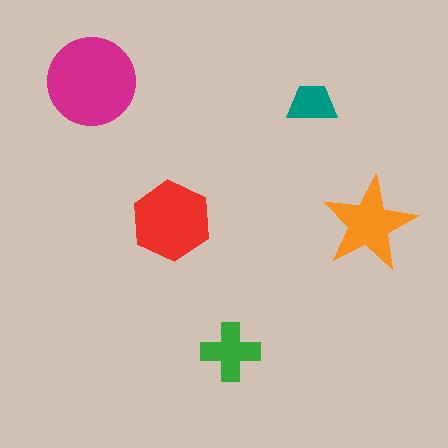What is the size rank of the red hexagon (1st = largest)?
2nd.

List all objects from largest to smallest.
The magenta circle, the red hexagon, the orange star, the green cross, the teal trapezoid.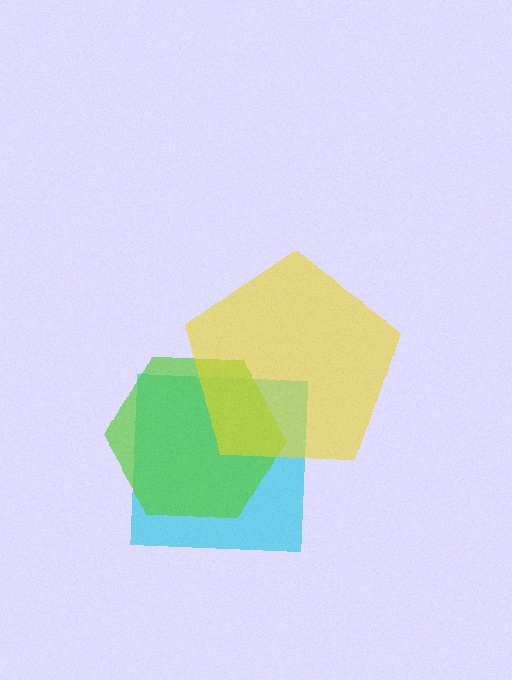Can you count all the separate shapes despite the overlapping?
Yes, there are 3 separate shapes.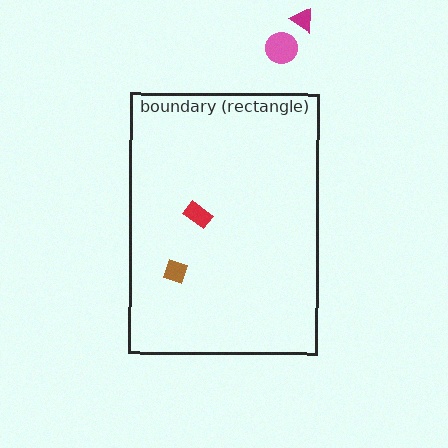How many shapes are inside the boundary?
2 inside, 2 outside.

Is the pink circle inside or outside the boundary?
Outside.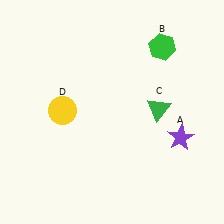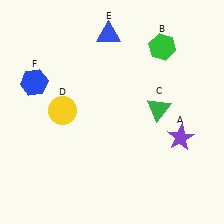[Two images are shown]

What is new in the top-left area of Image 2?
A blue hexagon (F) was added in the top-left area of Image 2.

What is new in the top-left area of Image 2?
A blue triangle (E) was added in the top-left area of Image 2.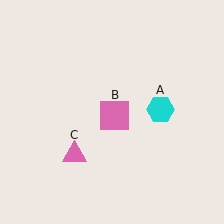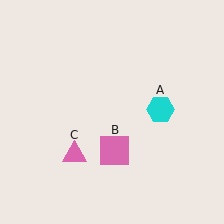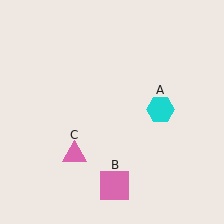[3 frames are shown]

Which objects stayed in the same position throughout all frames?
Cyan hexagon (object A) and pink triangle (object C) remained stationary.